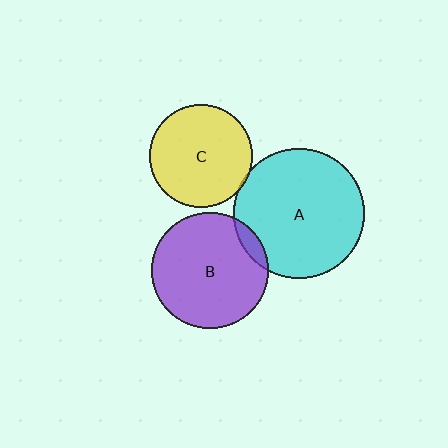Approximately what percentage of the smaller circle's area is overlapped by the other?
Approximately 5%.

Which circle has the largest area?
Circle A (cyan).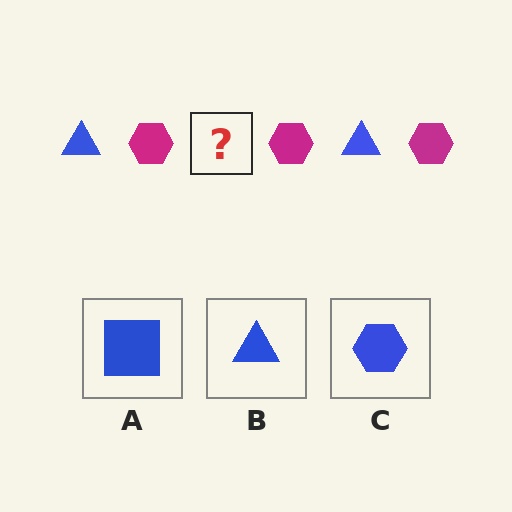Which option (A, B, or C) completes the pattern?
B.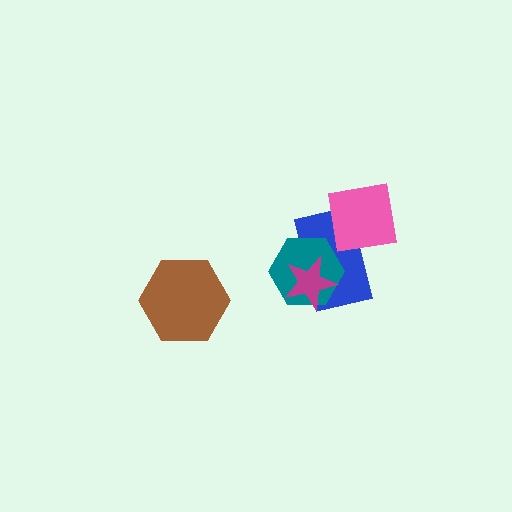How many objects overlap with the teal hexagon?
2 objects overlap with the teal hexagon.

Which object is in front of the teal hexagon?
The magenta star is in front of the teal hexagon.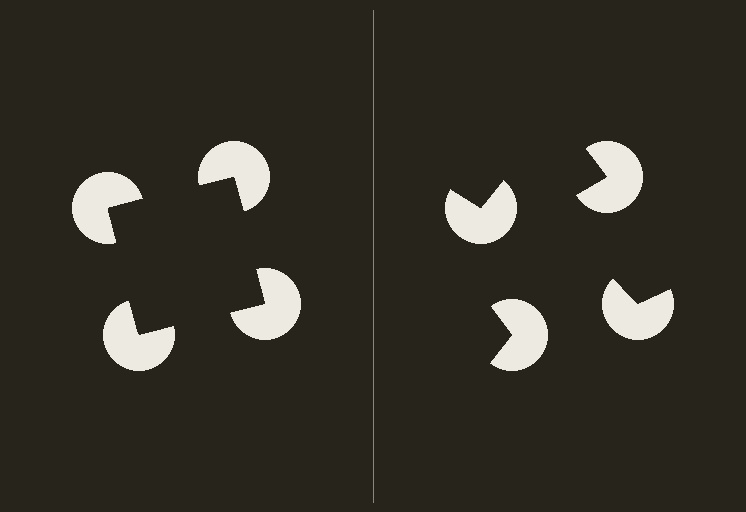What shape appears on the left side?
An illusory square.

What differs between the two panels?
The pac-man discs are positioned identically on both sides; only the wedge orientations differ. On the left they align to a square; on the right they are misaligned.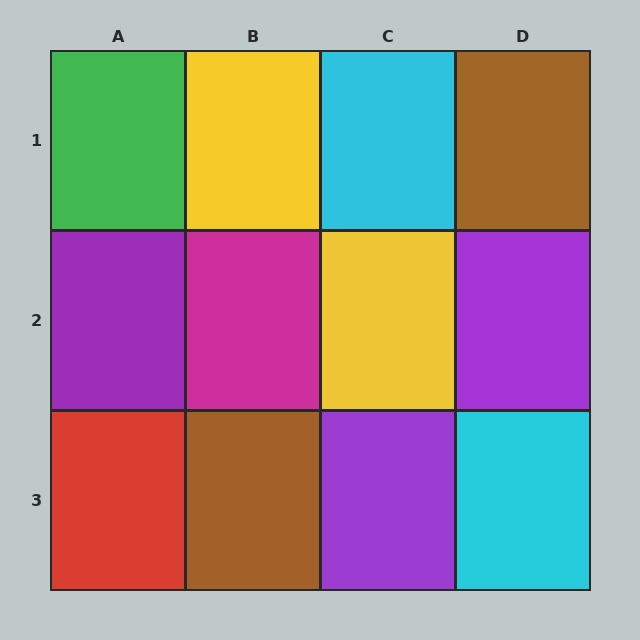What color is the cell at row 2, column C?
Yellow.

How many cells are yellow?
2 cells are yellow.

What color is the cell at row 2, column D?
Purple.